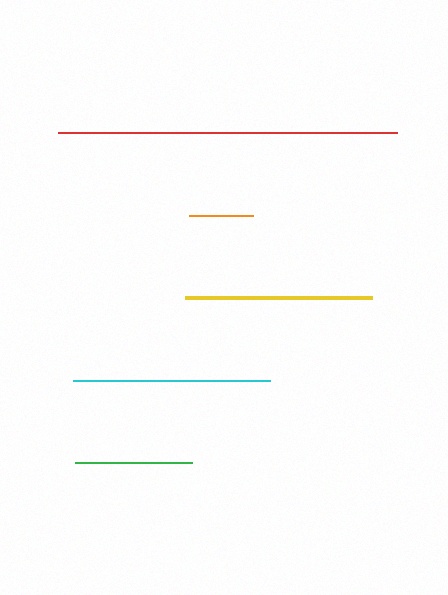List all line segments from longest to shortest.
From longest to shortest: red, cyan, yellow, green, orange.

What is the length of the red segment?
The red segment is approximately 339 pixels long.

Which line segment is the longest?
The red line is the longest at approximately 339 pixels.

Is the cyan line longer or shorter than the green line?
The cyan line is longer than the green line.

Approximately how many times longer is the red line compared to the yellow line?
The red line is approximately 1.8 times the length of the yellow line.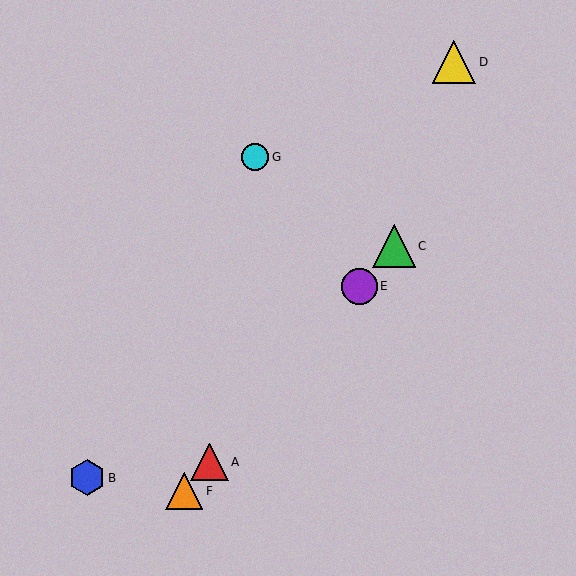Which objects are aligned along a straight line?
Objects A, C, E, F are aligned along a straight line.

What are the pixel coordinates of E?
Object E is at (359, 286).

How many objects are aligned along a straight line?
4 objects (A, C, E, F) are aligned along a straight line.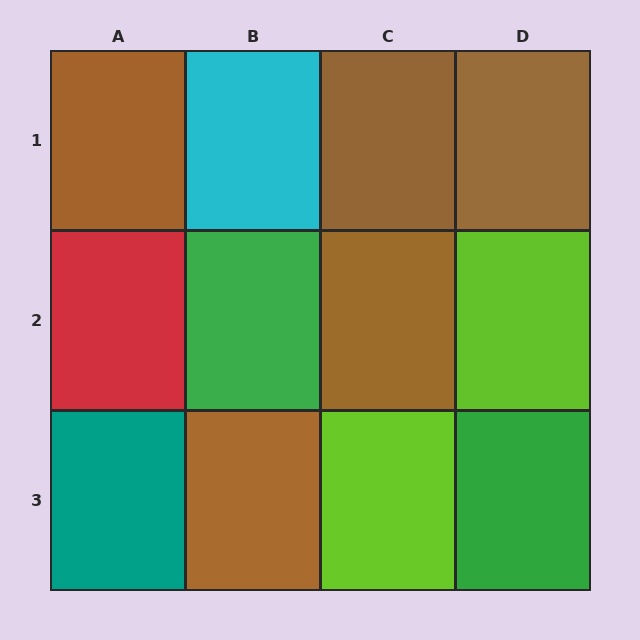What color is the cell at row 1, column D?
Brown.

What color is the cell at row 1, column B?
Cyan.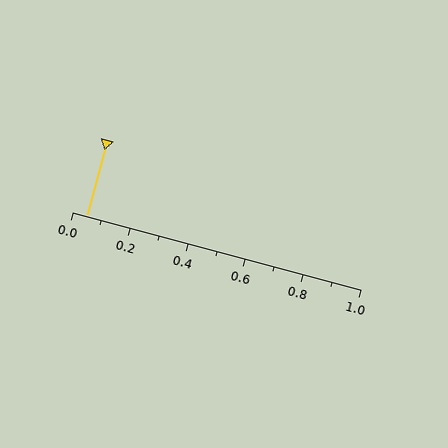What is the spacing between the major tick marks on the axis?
The major ticks are spaced 0.2 apart.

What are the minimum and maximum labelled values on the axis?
The axis runs from 0.0 to 1.0.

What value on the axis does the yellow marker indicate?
The marker indicates approximately 0.05.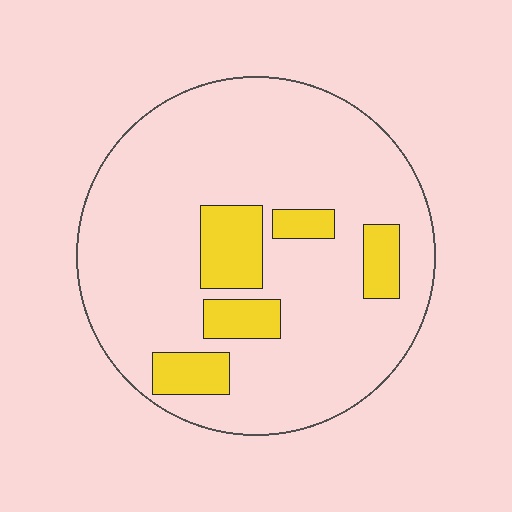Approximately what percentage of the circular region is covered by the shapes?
Approximately 15%.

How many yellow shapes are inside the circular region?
5.